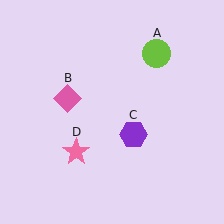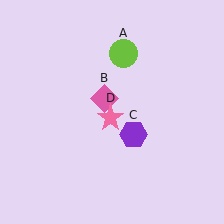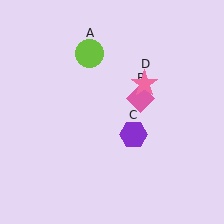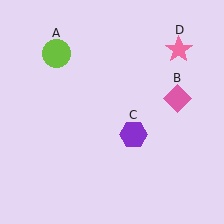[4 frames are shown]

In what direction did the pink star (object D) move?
The pink star (object D) moved up and to the right.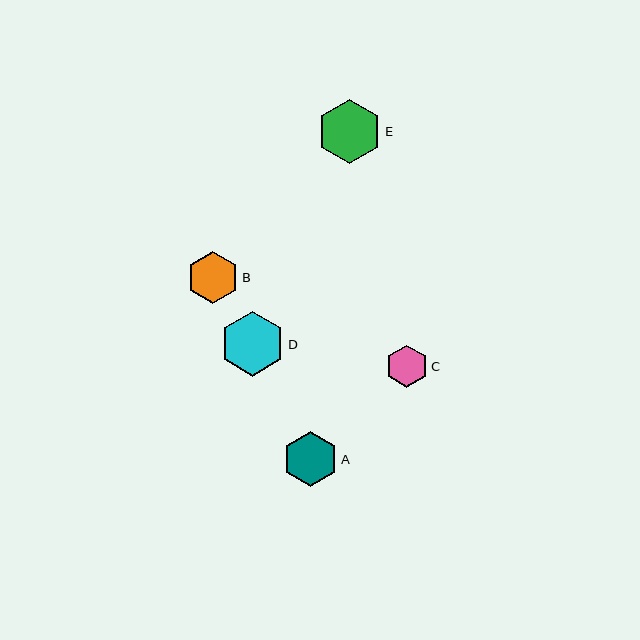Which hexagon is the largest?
Hexagon D is the largest with a size of approximately 65 pixels.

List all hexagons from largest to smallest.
From largest to smallest: D, E, A, B, C.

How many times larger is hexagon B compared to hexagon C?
Hexagon B is approximately 1.2 times the size of hexagon C.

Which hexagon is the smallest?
Hexagon C is the smallest with a size of approximately 42 pixels.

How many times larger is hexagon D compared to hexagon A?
Hexagon D is approximately 1.2 times the size of hexagon A.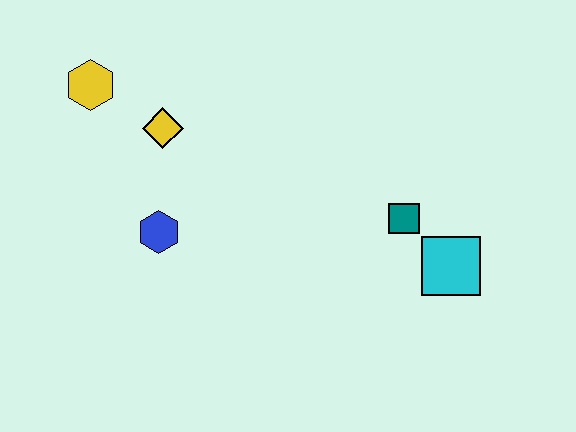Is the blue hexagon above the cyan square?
Yes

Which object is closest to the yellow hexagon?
The yellow diamond is closest to the yellow hexagon.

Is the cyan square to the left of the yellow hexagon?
No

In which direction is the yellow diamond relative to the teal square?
The yellow diamond is to the left of the teal square.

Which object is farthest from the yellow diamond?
The cyan square is farthest from the yellow diamond.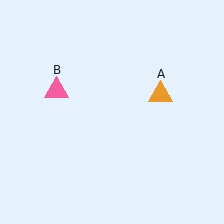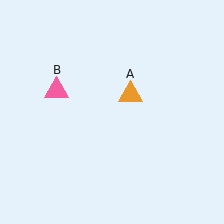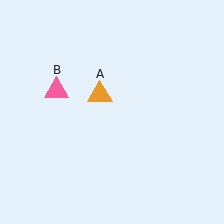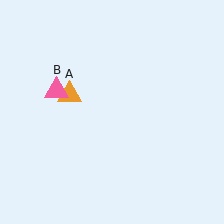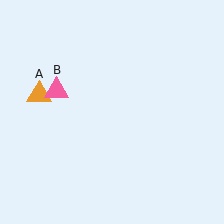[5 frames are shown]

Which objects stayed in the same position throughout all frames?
Pink triangle (object B) remained stationary.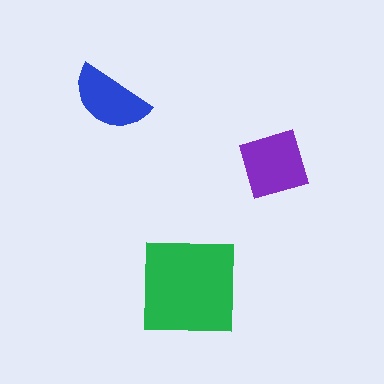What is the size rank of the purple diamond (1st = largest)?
2nd.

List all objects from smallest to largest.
The blue semicircle, the purple diamond, the green square.